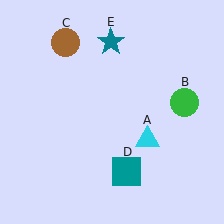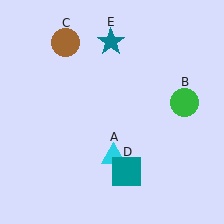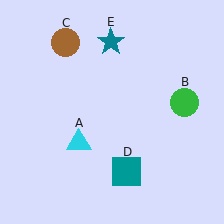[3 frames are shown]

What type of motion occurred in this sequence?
The cyan triangle (object A) rotated clockwise around the center of the scene.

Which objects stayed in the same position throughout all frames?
Green circle (object B) and brown circle (object C) and teal square (object D) and teal star (object E) remained stationary.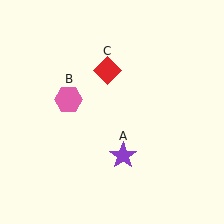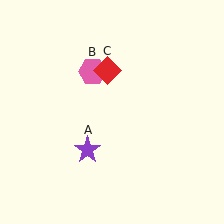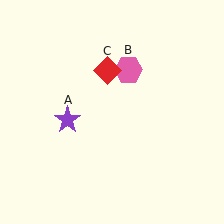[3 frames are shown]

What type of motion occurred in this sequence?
The purple star (object A), pink hexagon (object B) rotated clockwise around the center of the scene.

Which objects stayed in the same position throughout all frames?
Red diamond (object C) remained stationary.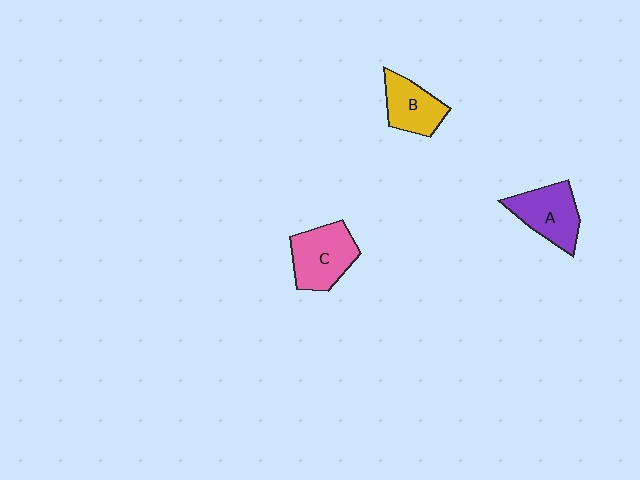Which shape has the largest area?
Shape C (pink).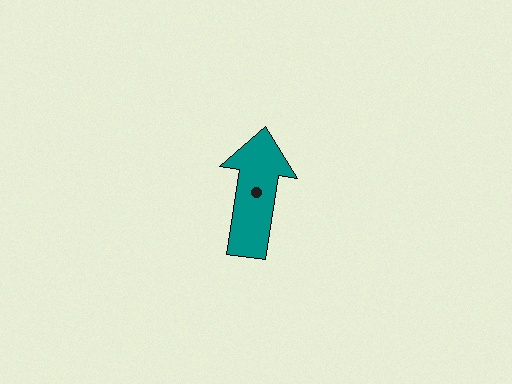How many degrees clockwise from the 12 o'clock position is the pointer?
Approximately 9 degrees.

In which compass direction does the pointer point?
North.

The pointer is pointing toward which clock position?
Roughly 12 o'clock.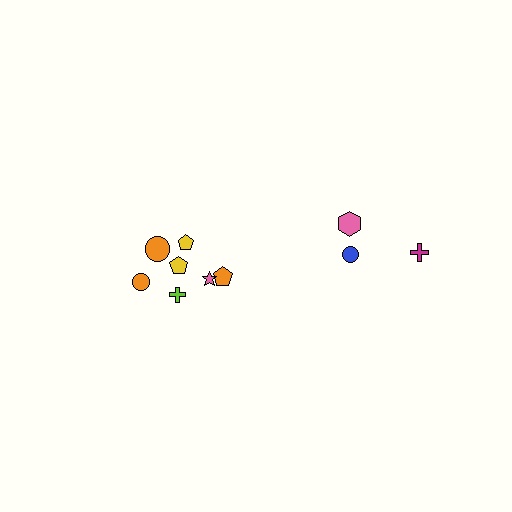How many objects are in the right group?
There are 3 objects.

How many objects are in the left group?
There are 7 objects.